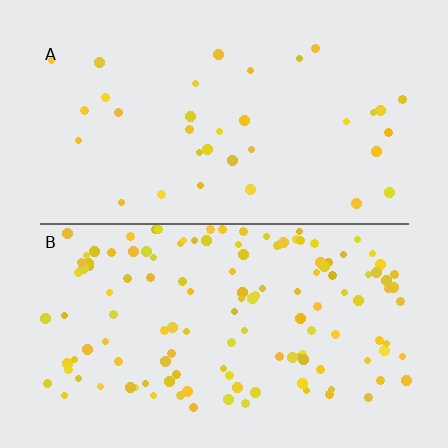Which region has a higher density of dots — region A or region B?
B (the bottom).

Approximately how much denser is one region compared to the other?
Approximately 3.8× — region B over region A.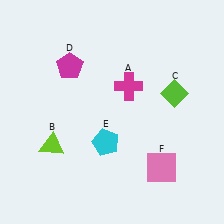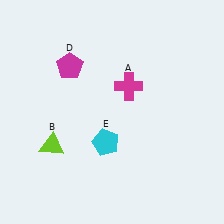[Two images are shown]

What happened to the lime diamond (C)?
The lime diamond (C) was removed in Image 2. It was in the top-right area of Image 1.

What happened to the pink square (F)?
The pink square (F) was removed in Image 2. It was in the bottom-right area of Image 1.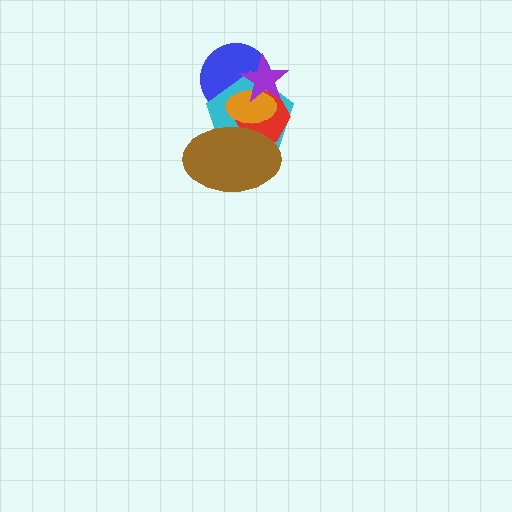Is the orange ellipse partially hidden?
Yes, it is partially covered by another shape.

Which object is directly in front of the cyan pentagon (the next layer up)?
The red hexagon is directly in front of the cyan pentagon.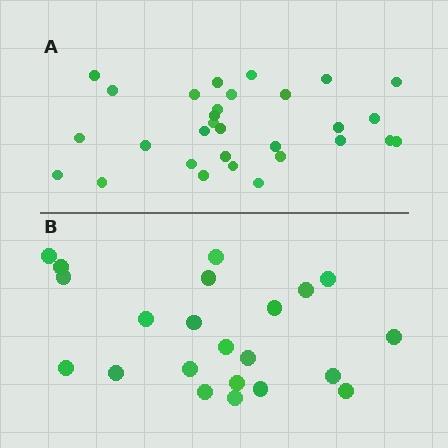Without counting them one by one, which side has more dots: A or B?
Region A (the top region) has more dots.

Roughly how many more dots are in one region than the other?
Region A has roughly 8 or so more dots than region B.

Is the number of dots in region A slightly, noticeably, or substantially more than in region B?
Region A has noticeably more, but not dramatically so. The ratio is roughly 1.4 to 1.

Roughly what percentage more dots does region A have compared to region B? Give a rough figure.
About 35% more.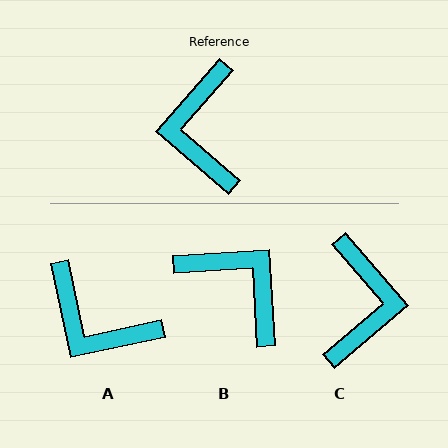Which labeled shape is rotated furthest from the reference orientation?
C, about 172 degrees away.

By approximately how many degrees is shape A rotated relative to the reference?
Approximately 53 degrees counter-clockwise.